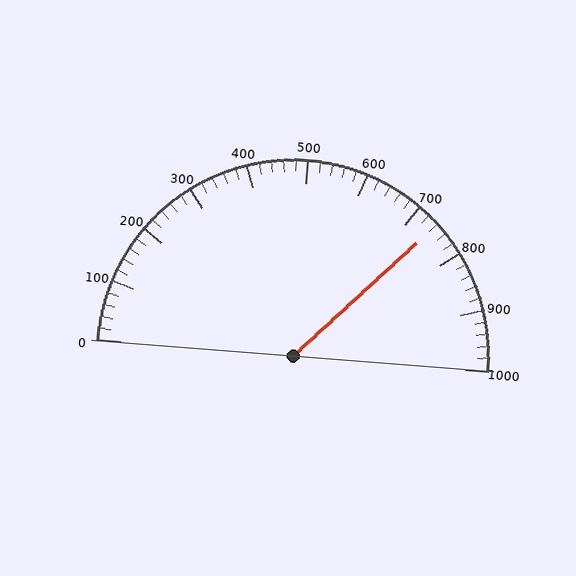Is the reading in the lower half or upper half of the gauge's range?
The reading is in the upper half of the range (0 to 1000).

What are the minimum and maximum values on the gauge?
The gauge ranges from 0 to 1000.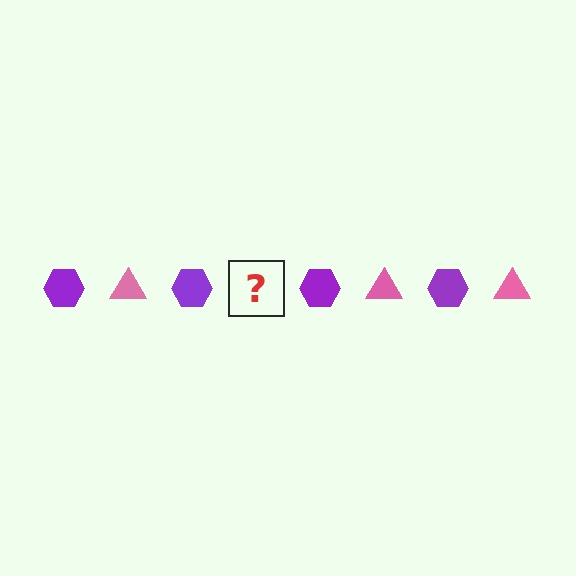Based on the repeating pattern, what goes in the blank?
The blank should be a pink triangle.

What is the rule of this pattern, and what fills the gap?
The rule is that the pattern alternates between purple hexagon and pink triangle. The gap should be filled with a pink triangle.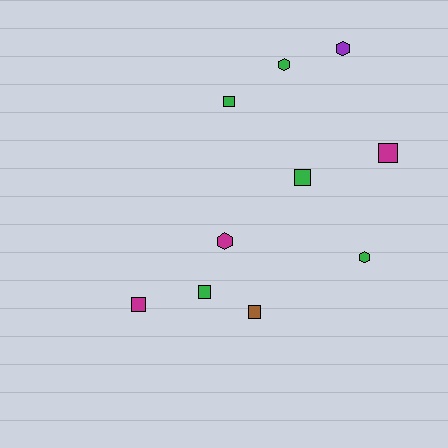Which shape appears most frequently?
Square, with 6 objects.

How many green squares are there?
There are 3 green squares.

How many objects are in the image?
There are 10 objects.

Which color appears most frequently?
Green, with 5 objects.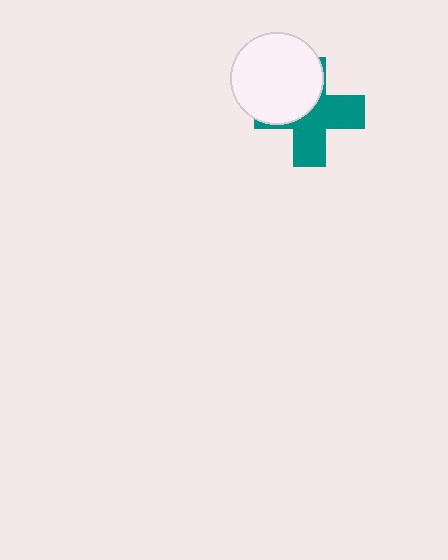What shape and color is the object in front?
The object in front is a white circle.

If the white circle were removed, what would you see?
You would see the complete teal cross.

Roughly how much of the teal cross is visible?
About half of it is visible (roughly 57%).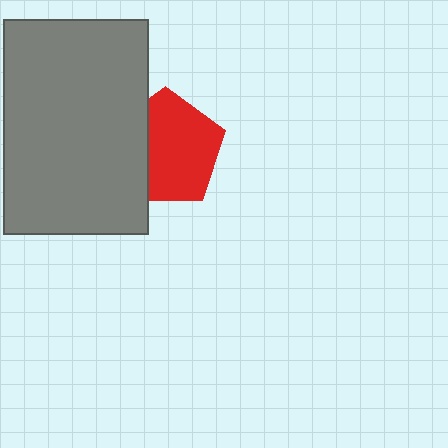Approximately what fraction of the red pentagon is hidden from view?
Roughly 32% of the red pentagon is hidden behind the gray rectangle.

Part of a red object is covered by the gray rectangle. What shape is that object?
It is a pentagon.